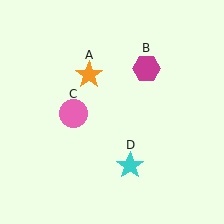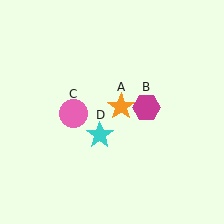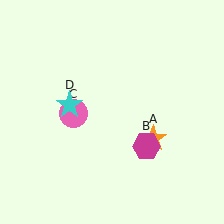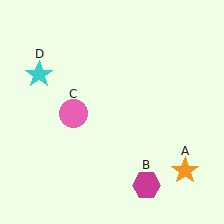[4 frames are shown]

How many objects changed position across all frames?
3 objects changed position: orange star (object A), magenta hexagon (object B), cyan star (object D).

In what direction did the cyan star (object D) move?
The cyan star (object D) moved up and to the left.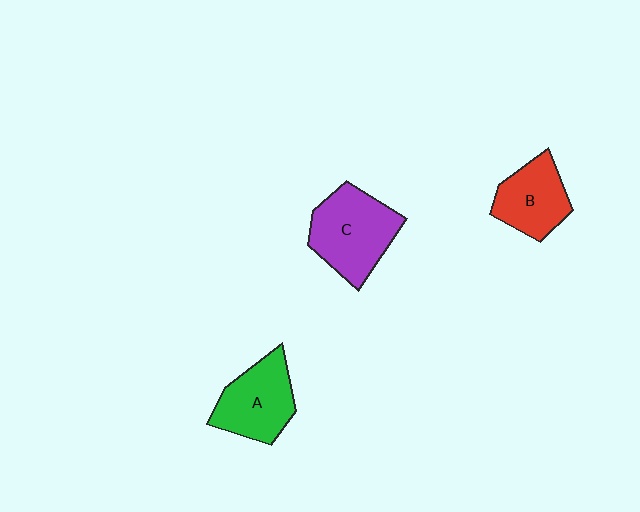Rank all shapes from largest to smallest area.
From largest to smallest: C (purple), A (green), B (red).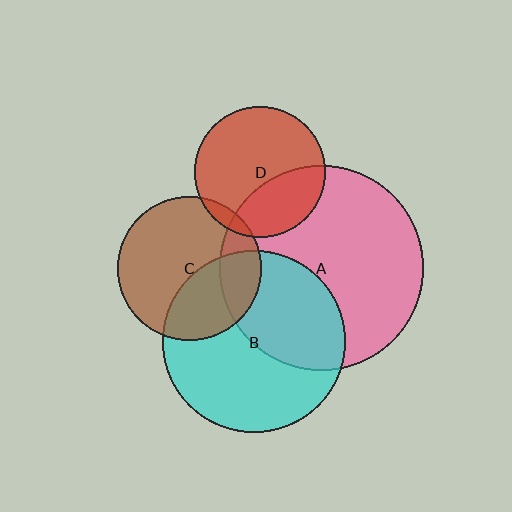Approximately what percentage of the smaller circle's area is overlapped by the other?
Approximately 5%.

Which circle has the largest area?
Circle A (pink).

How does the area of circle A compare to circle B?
Approximately 1.3 times.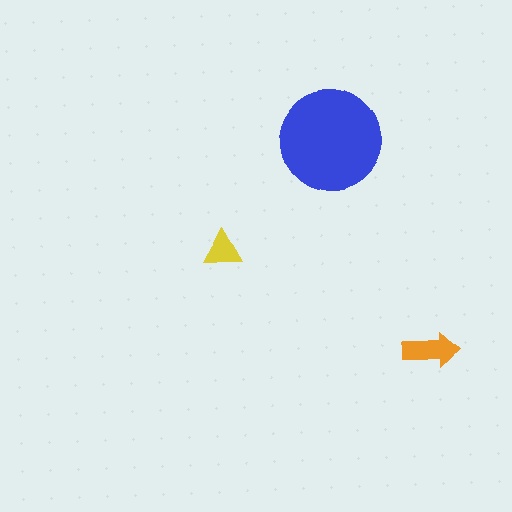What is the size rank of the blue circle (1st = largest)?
1st.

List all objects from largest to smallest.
The blue circle, the orange arrow, the yellow triangle.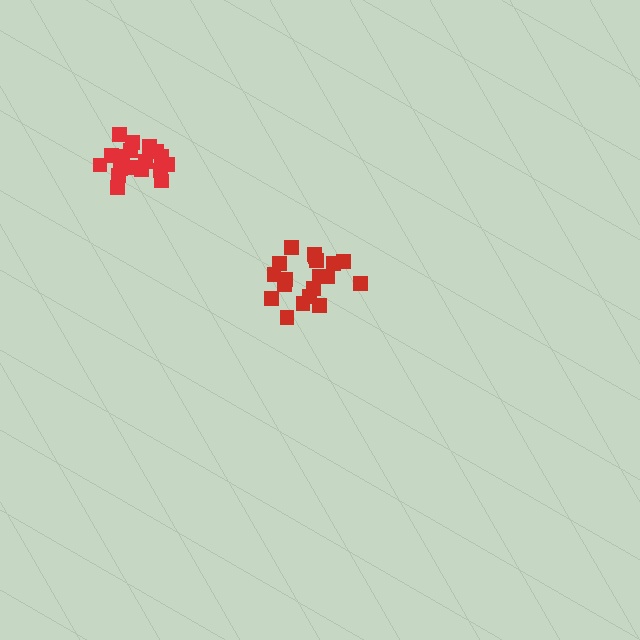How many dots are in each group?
Group 1: 19 dots, Group 2: 18 dots (37 total).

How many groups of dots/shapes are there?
There are 2 groups.